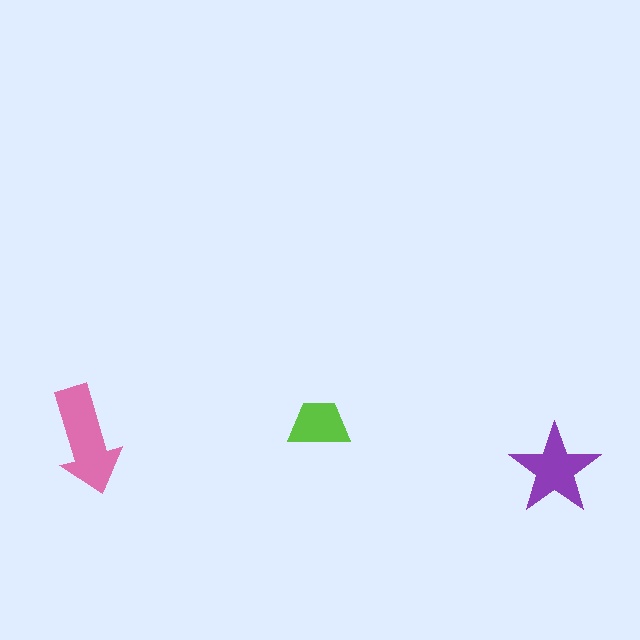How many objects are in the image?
There are 3 objects in the image.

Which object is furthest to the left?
The pink arrow is leftmost.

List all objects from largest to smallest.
The pink arrow, the purple star, the lime trapezoid.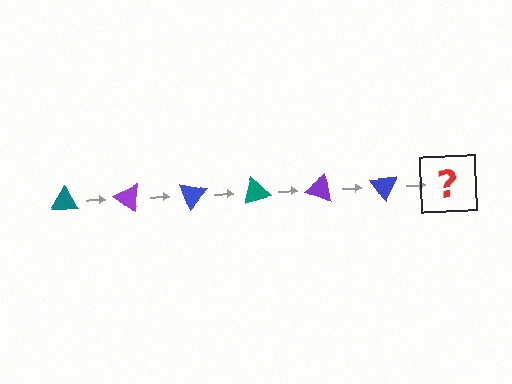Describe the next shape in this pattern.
It should be a teal triangle, rotated 210 degrees from the start.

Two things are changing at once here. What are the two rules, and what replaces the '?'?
The two rules are that it rotates 35 degrees each step and the color cycles through teal, purple, and blue. The '?' should be a teal triangle, rotated 210 degrees from the start.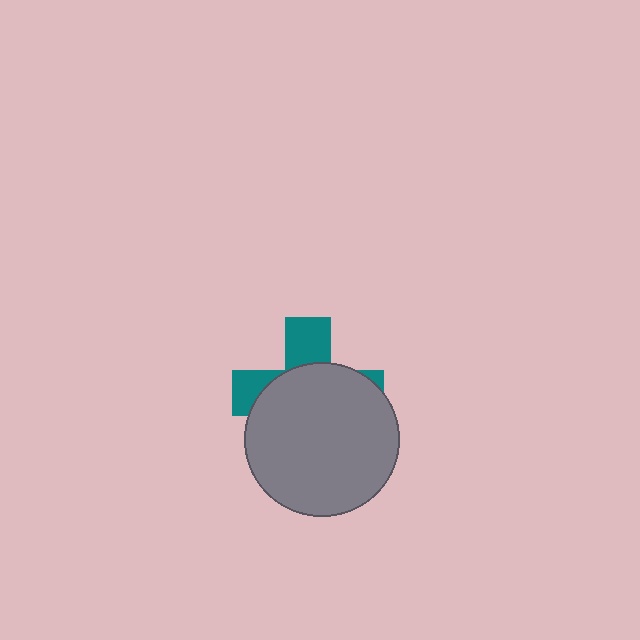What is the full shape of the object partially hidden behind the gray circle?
The partially hidden object is a teal cross.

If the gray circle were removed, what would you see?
You would see the complete teal cross.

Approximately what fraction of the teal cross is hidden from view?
Roughly 68% of the teal cross is hidden behind the gray circle.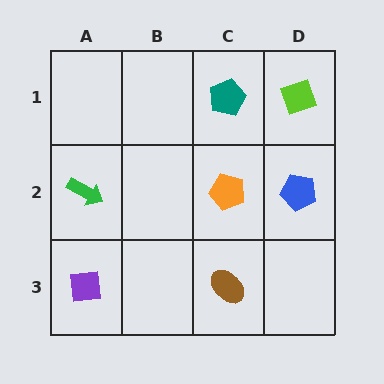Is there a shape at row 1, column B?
No, that cell is empty.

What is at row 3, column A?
A purple square.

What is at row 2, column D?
A blue pentagon.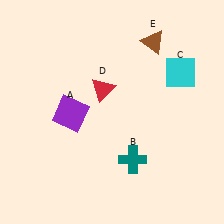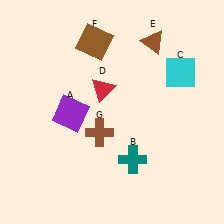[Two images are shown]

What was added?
A brown square (F), a brown cross (G) were added in Image 2.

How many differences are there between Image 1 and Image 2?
There are 2 differences between the two images.